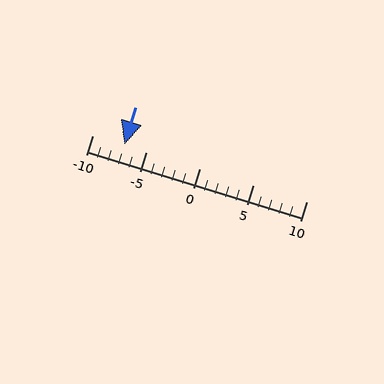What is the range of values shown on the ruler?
The ruler shows values from -10 to 10.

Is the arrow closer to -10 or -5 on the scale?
The arrow is closer to -5.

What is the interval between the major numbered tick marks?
The major tick marks are spaced 5 units apart.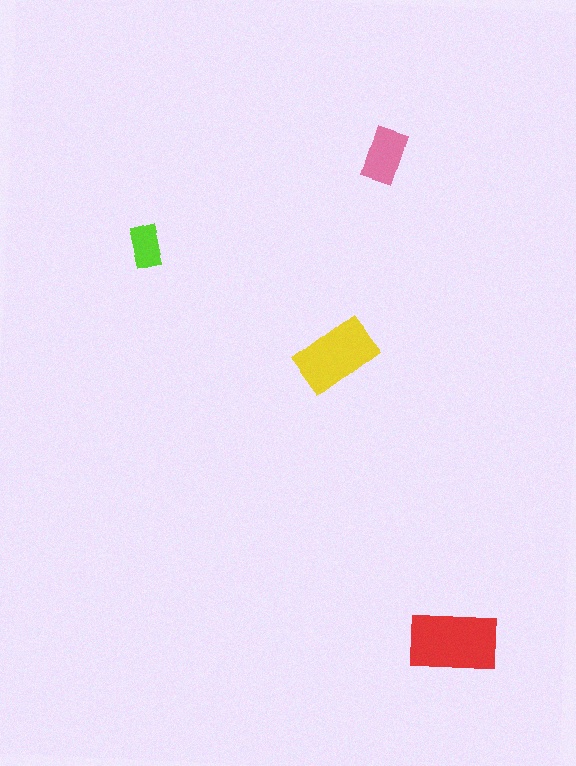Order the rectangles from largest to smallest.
the red one, the yellow one, the pink one, the lime one.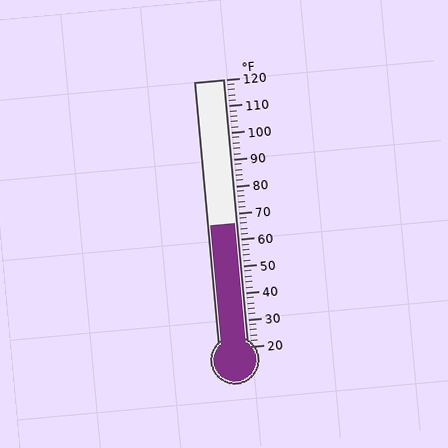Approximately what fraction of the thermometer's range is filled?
The thermometer is filled to approximately 45% of its range.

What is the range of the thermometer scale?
The thermometer scale ranges from 20°F to 120°F.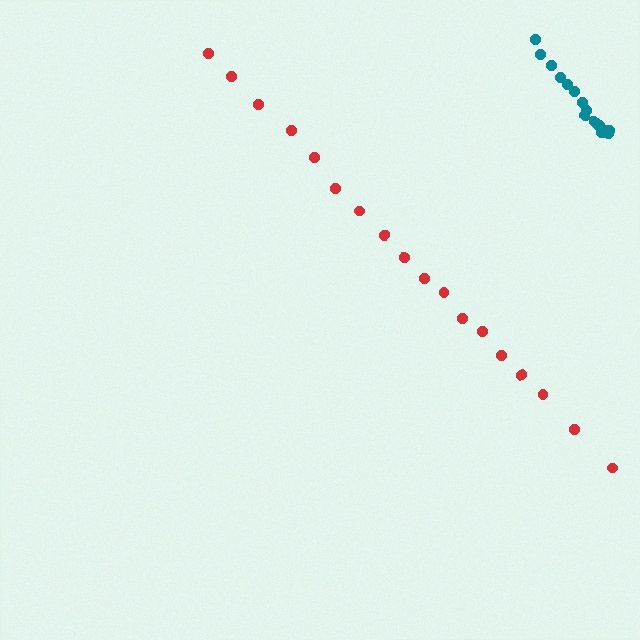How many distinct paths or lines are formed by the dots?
There are 2 distinct paths.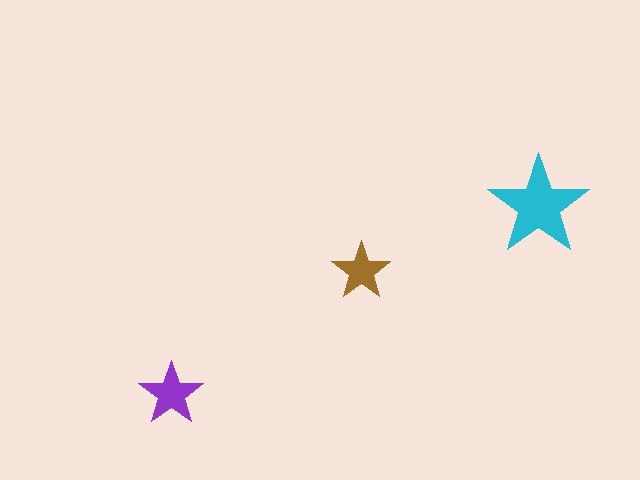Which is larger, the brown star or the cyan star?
The cyan one.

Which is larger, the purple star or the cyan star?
The cyan one.